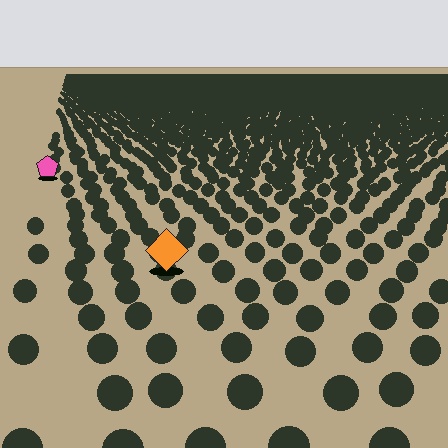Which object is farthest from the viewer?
The pink pentagon is farthest from the viewer. It appears smaller and the ground texture around it is denser.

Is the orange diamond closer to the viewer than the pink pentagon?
Yes. The orange diamond is closer — you can tell from the texture gradient: the ground texture is coarser near it.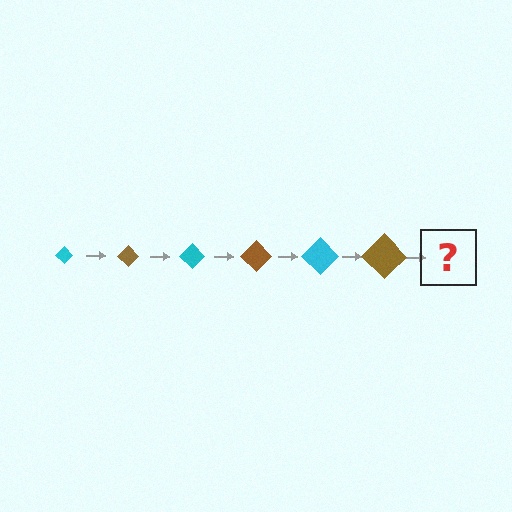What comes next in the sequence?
The next element should be a cyan diamond, larger than the previous one.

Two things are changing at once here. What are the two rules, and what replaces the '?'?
The two rules are that the diamond grows larger each step and the color cycles through cyan and brown. The '?' should be a cyan diamond, larger than the previous one.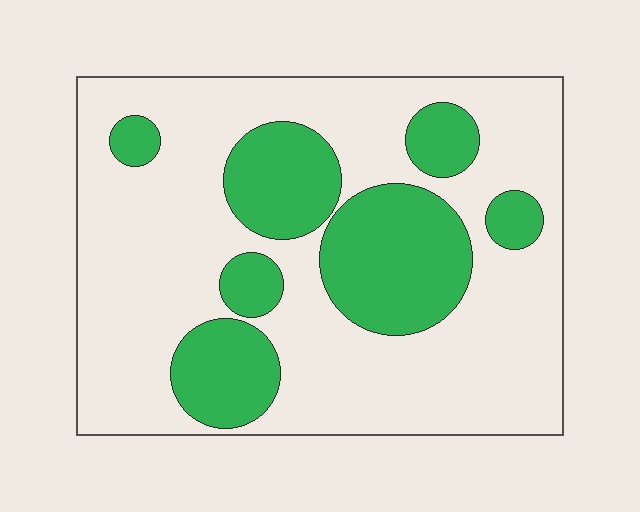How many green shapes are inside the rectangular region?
7.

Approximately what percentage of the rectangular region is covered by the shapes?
Approximately 30%.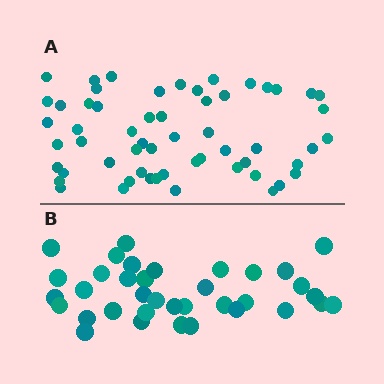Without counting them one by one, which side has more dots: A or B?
Region A (the top region) has more dots.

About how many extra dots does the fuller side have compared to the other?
Region A has approximately 20 more dots than region B.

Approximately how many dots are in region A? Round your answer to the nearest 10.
About 60 dots. (The exact count is 57, which rounds to 60.)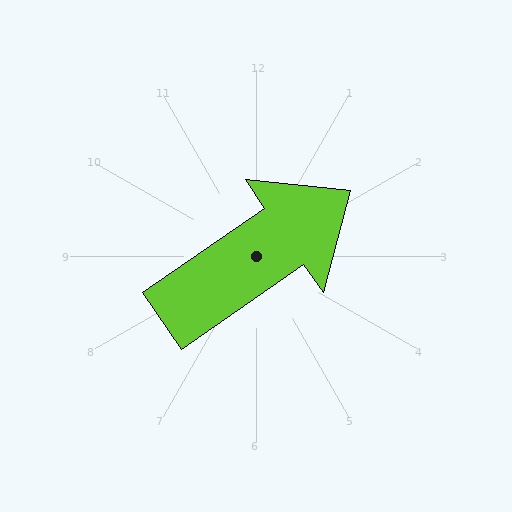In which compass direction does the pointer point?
Northeast.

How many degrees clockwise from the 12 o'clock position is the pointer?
Approximately 55 degrees.